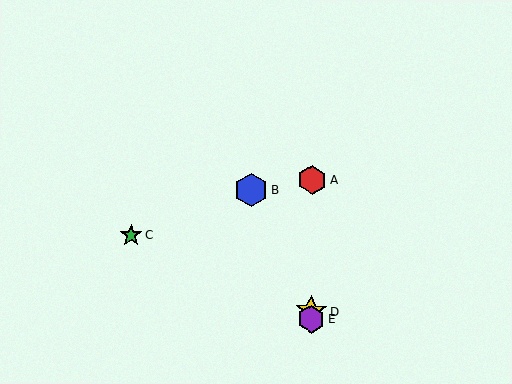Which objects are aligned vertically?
Objects A, D, E are aligned vertically.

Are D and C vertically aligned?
No, D is at x≈311 and C is at x≈131.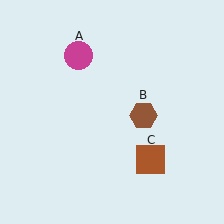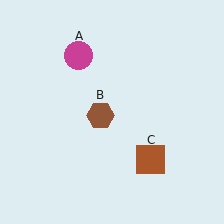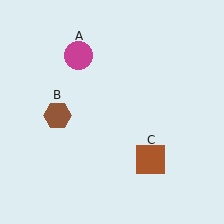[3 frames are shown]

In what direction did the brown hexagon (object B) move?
The brown hexagon (object B) moved left.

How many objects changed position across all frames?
1 object changed position: brown hexagon (object B).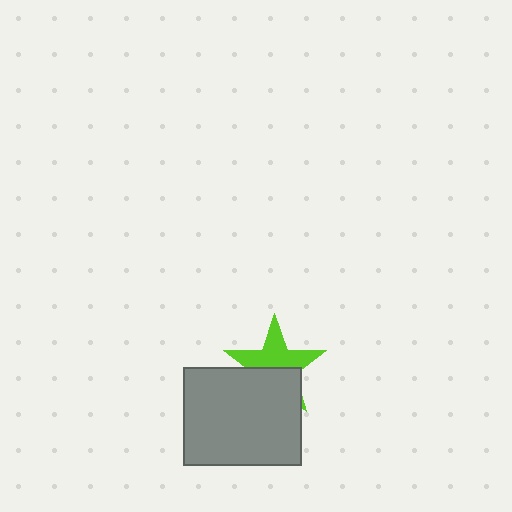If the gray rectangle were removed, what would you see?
You would see the complete lime star.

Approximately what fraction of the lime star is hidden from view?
Roughly 44% of the lime star is hidden behind the gray rectangle.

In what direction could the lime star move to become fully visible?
The lime star could move up. That would shift it out from behind the gray rectangle entirely.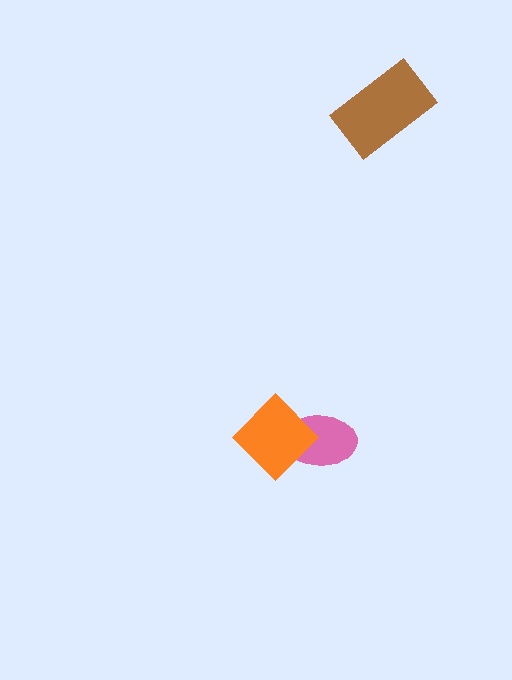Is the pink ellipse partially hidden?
Yes, it is partially covered by another shape.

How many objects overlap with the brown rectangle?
0 objects overlap with the brown rectangle.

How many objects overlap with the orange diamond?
1 object overlaps with the orange diamond.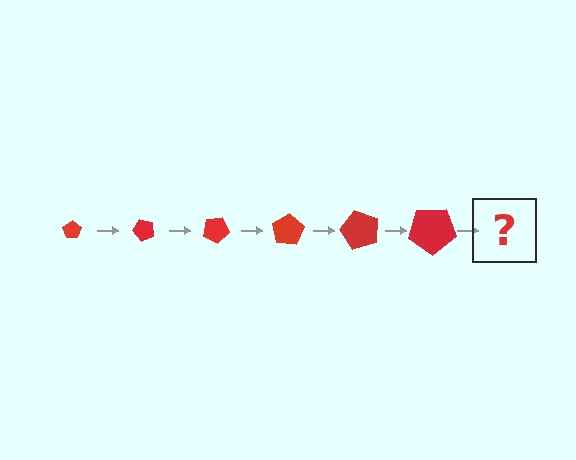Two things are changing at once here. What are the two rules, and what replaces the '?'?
The two rules are that the pentagon grows larger each step and it rotates 50 degrees each step. The '?' should be a pentagon, larger than the previous one and rotated 300 degrees from the start.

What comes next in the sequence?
The next element should be a pentagon, larger than the previous one and rotated 300 degrees from the start.